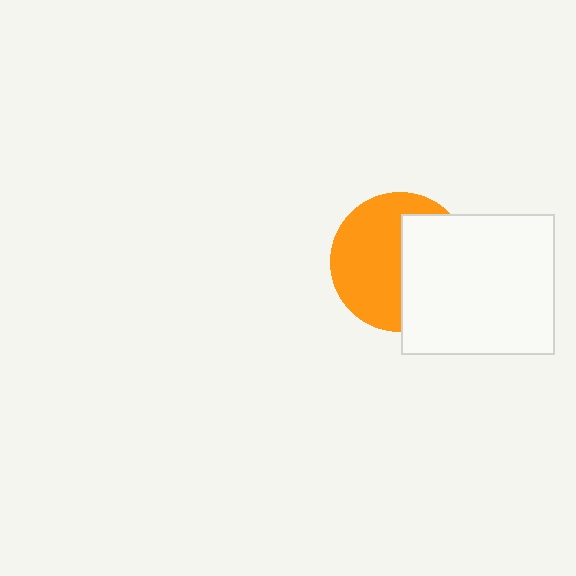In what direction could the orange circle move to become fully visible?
The orange circle could move left. That would shift it out from behind the white rectangle entirely.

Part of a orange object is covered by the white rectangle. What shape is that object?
It is a circle.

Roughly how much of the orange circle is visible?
About half of it is visible (roughly 56%).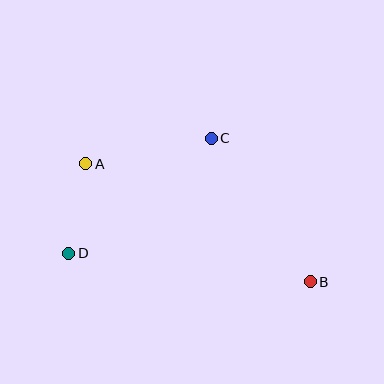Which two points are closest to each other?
Points A and D are closest to each other.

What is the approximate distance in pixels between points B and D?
The distance between B and D is approximately 243 pixels.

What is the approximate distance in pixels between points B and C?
The distance between B and C is approximately 174 pixels.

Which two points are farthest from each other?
Points A and B are farthest from each other.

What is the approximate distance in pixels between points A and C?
The distance between A and C is approximately 128 pixels.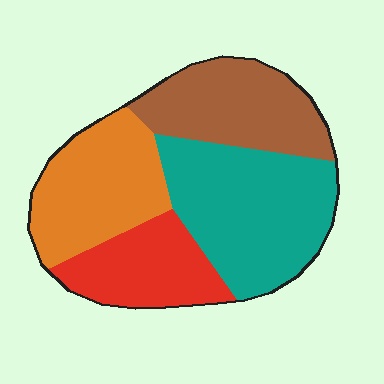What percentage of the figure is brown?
Brown covers about 25% of the figure.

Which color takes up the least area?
Red, at roughly 20%.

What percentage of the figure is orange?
Orange covers about 25% of the figure.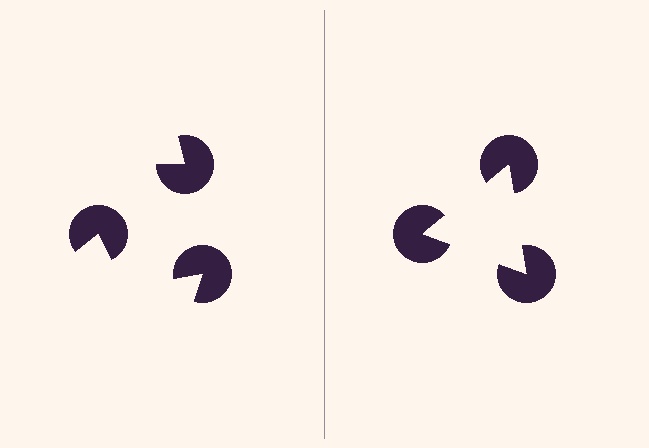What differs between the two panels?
The pac-man discs are positioned identically on both sides; only the wedge orientations differ. On the right they align to a triangle; on the left they are misaligned.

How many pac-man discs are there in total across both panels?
6 — 3 on each side.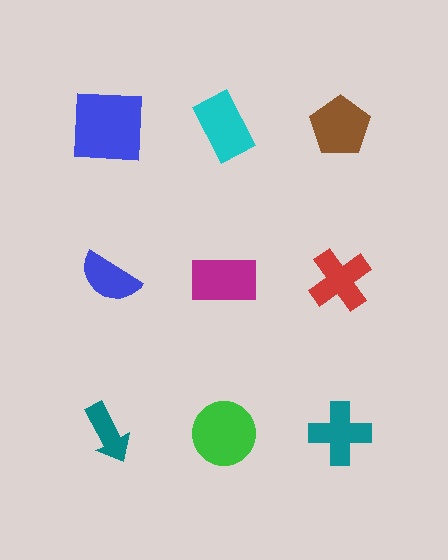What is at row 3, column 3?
A teal cross.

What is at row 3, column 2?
A green circle.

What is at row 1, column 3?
A brown pentagon.